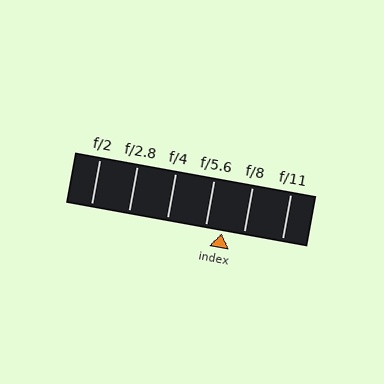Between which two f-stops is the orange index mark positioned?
The index mark is between f/5.6 and f/8.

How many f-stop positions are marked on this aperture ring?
There are 6 f-stop positions marked.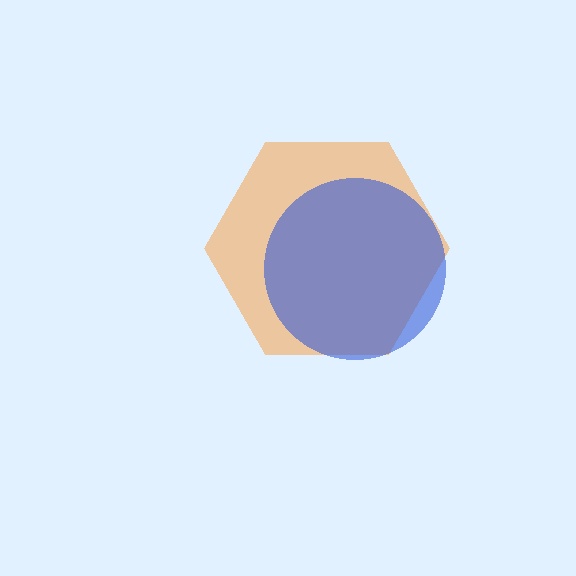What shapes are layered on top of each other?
The layered shapes are: an orange hexagon, a blue circle.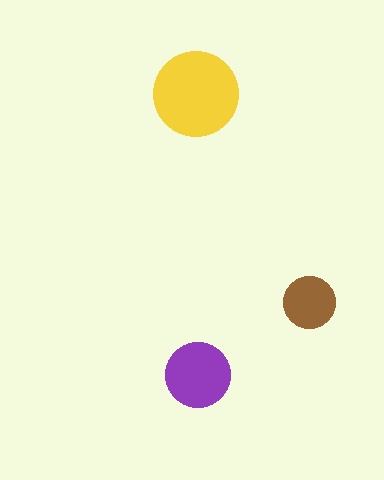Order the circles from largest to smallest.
the yellow one, the purple one, the brown one.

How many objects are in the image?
There are 3 objects in the image.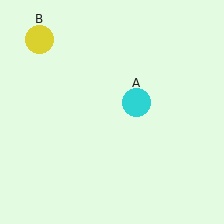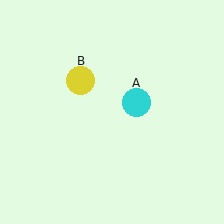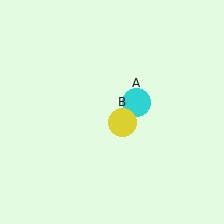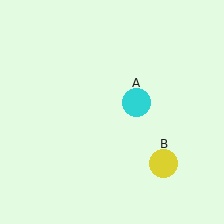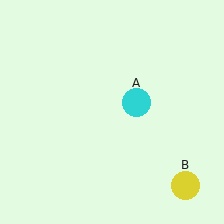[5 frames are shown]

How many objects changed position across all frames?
1 object changed position: yellow circle (object B).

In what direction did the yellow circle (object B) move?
The yellow circle (object B) moved down and to the right.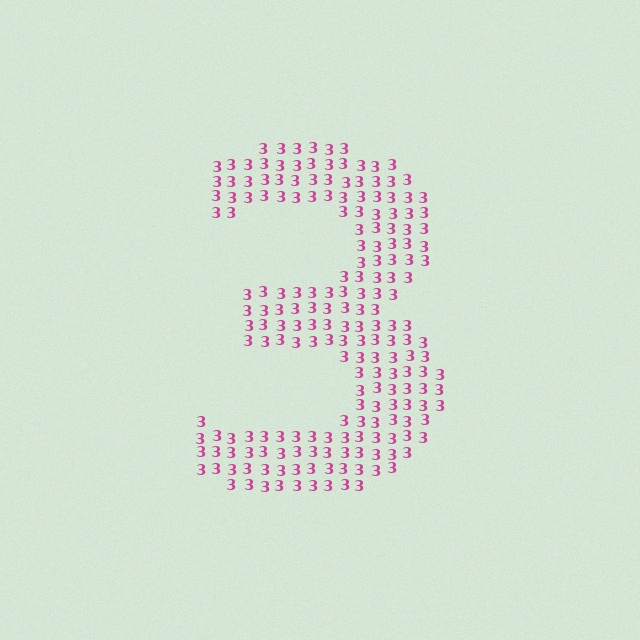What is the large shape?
The large shape is the digit 3.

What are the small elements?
The small elements are digit 3's.